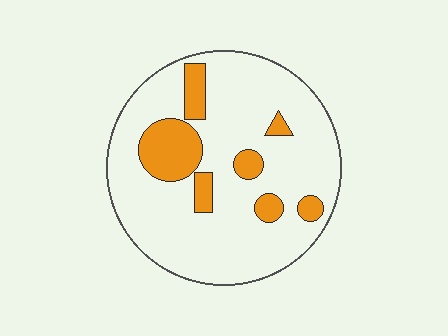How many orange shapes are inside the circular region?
7.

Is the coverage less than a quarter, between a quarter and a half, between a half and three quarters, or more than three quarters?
Less than a quarter.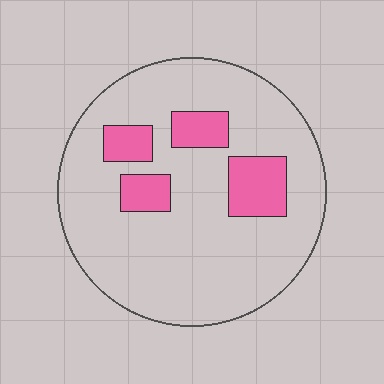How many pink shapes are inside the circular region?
4.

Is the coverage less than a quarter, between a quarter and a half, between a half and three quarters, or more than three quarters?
Less than a quarter.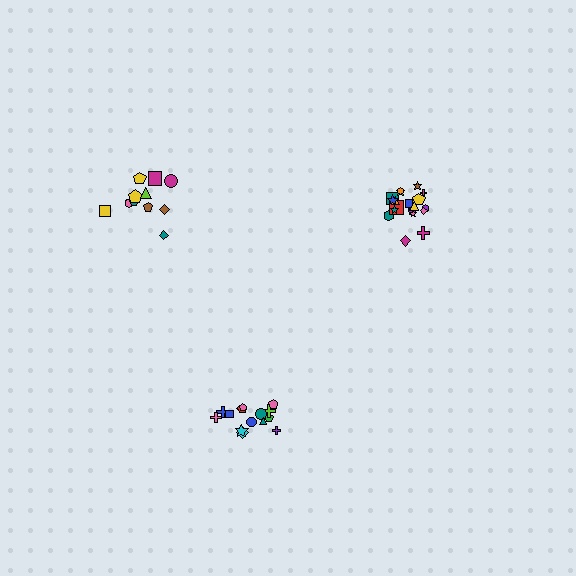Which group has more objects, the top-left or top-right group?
The top-right group.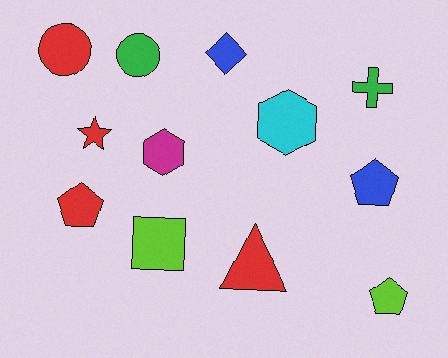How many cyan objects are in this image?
There is 1 cyan object.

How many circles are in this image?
There are 2 circles.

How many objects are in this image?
There are 12 objects.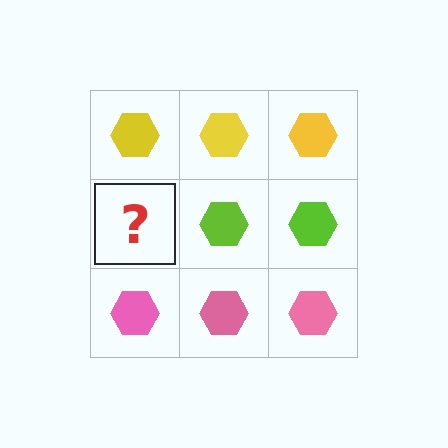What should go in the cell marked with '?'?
The missing cell should contain a lime hexagon.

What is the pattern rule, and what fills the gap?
The rule is that each row has a consistent color. The gap should be filled with a lime hexagon.